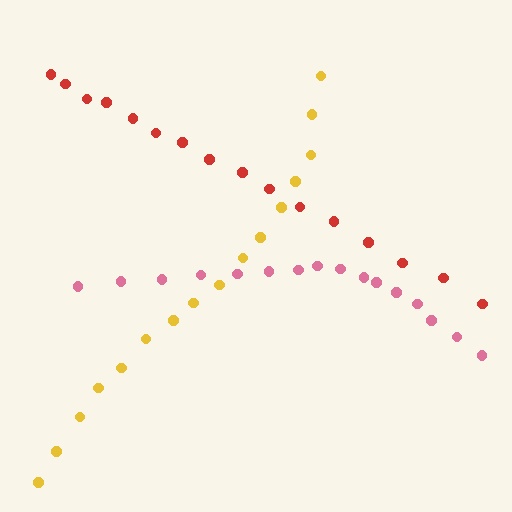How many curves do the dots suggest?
There are 3 distinct paths.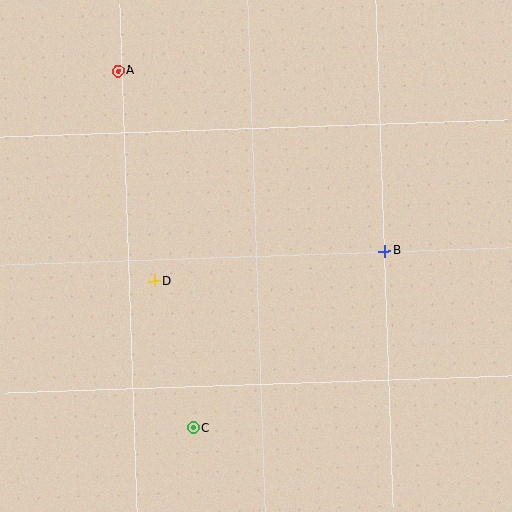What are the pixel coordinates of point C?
Point C is at (193, 428).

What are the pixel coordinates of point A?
Point A is at (118, 71).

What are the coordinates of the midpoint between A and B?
The midpoint between A and B is at (251, 161).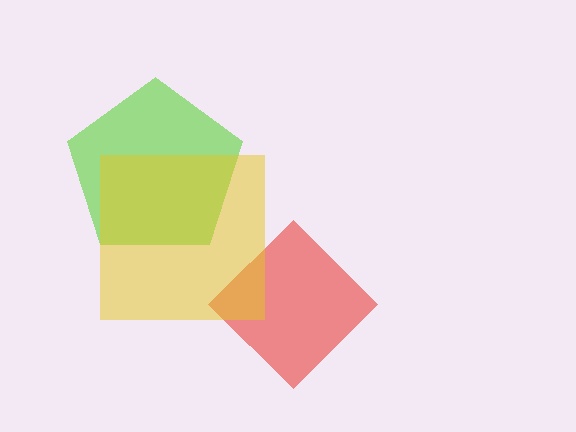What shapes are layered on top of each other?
The layered shapes are: a red diamond, a lime pentagon, a yellow square.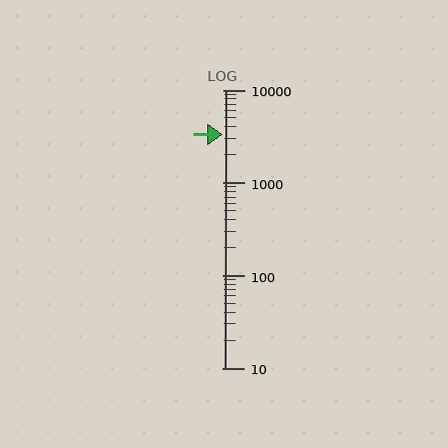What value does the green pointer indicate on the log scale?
The pointer indicates approximately 3300.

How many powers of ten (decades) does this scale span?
The scale spans 3 decades, from 10 to 10000.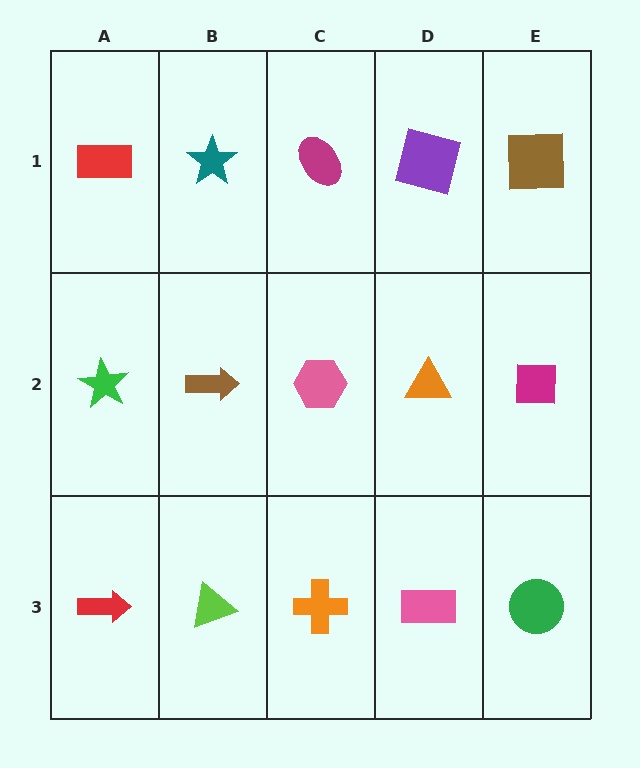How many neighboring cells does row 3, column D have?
3.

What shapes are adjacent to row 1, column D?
An orange triangle (row 2, column D), a magenta ellipse (row 1, column C), a brown square (row 1, column E).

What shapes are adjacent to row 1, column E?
A magenta square (row 2, column E), a purple square (row 1, column D).